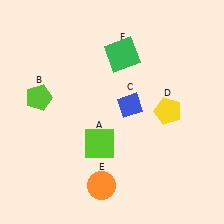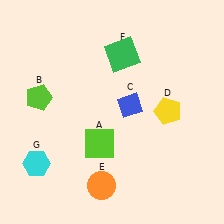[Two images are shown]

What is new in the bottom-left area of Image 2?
A cyan hexagon (G) was added in the bottom-left area of Image 2.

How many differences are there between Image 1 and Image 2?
There is 1 difference between the two images.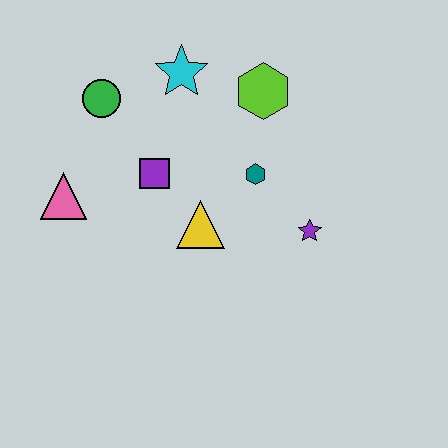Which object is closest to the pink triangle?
The purple square is closest to the pink triangle.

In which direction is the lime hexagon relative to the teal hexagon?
The lime hexagon is above the teal hexagon.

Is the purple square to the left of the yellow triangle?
Yes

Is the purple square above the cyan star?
No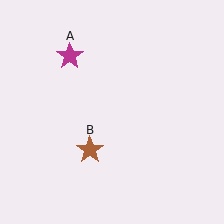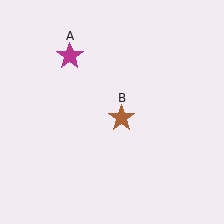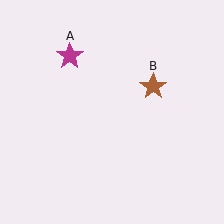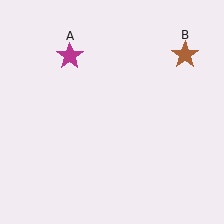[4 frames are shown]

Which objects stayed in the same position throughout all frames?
Magenta star (object A) remained stationary.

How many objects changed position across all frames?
1 object changed position: brown star (object B).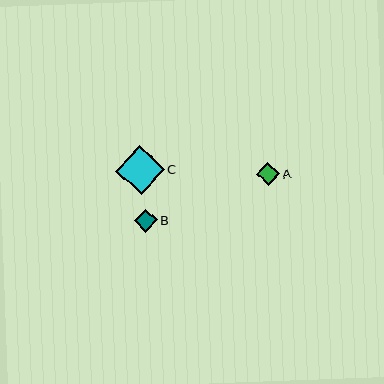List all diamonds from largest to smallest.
From largest to smallest: C, A, B.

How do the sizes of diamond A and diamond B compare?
Diamond A and diamond B are approximately the same size.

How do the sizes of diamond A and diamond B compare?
Diamond A and diamond B are approximately the same size.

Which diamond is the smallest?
Diamond B is the smallest with a size of approximately 22 pixels.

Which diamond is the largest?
Diamond C is the largest with a size of approximately 48 pixels.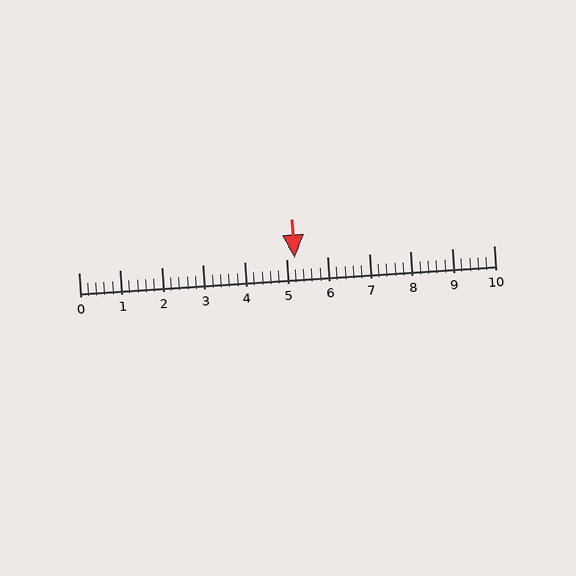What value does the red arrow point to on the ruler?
The red arrow points to approximately 5.2.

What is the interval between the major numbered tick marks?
The major tick marks are spaced 1 units apart.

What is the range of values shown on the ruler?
The ruler shows values from 0 to 10.